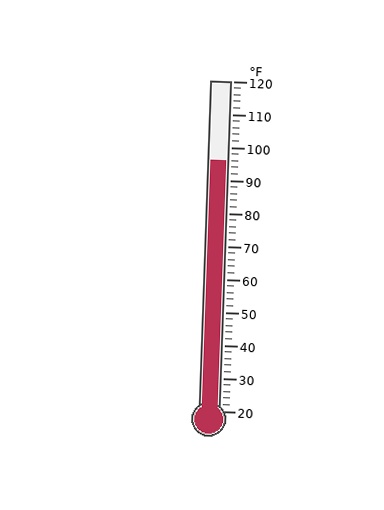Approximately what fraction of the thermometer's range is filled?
The thermometer is filled to approximately 75% of its range.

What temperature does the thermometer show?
The thermometer shows approximately 96°F.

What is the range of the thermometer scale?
The thermometer scale ranges from 20°F to 120°F.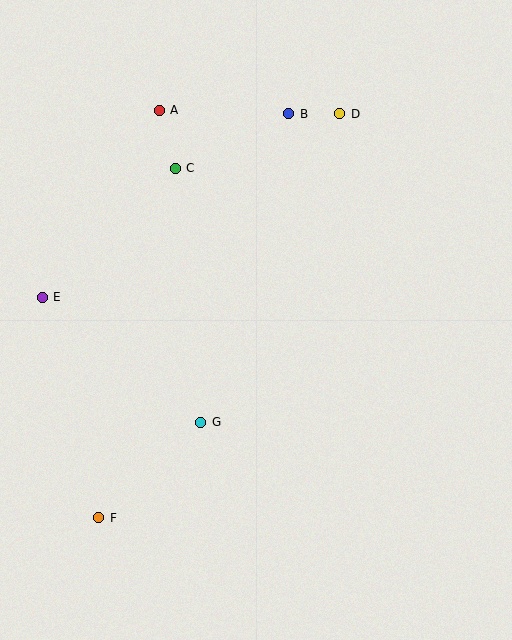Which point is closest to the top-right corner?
Point D is closest to the top-right corner.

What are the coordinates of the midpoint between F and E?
The midpoint between F and E is at (71, 407).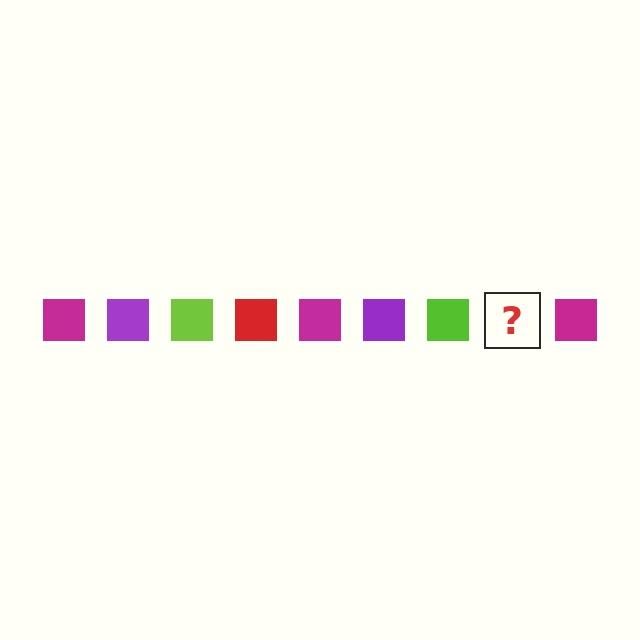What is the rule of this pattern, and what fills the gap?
The rule is that the pattern cycles through magenta, purple, lime, red squares. The gap should be filled with a red square.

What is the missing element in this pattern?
The missing element is a red square.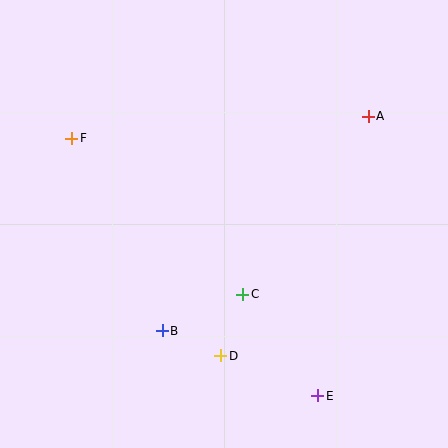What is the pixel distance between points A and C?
The distance between A and C is 218 pixels.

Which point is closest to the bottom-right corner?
Point E is closest to the bottom-right corner.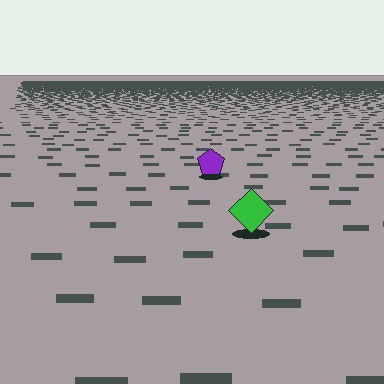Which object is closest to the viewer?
The green diamond is closest. The texture marks near it are larger and more spread out.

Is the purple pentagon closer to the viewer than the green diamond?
No. The green diamond is closer — you can tell from the texture gradient: the ground texture is coarser near it.